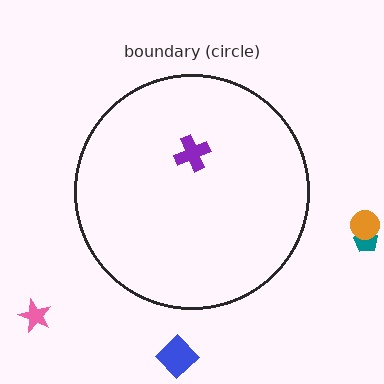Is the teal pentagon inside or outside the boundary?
Outside.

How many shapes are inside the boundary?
1 inside, 4 outside.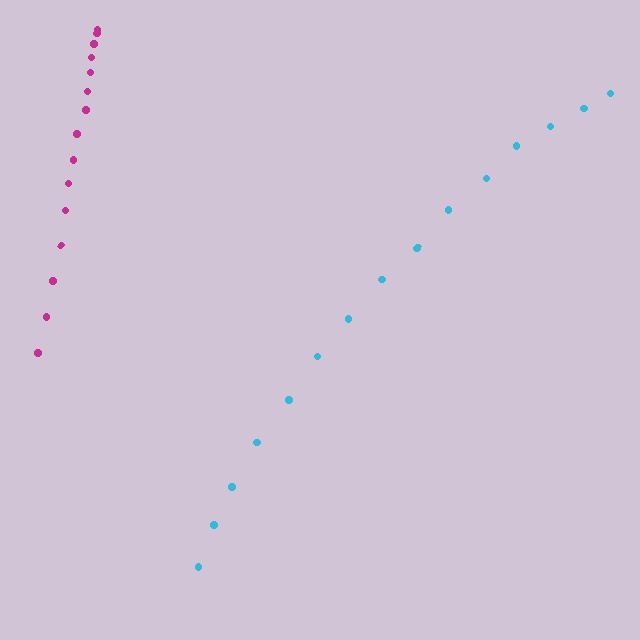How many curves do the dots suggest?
There are 2 distinct paths.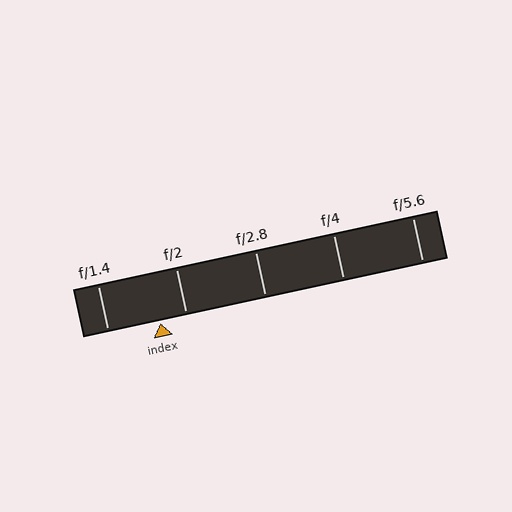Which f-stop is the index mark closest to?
The index mark is closest to f/2.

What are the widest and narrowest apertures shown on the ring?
The widest aperture shown is f/1.4 and the narrowest is f/5.6.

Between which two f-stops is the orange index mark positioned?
The index mark is between f/1.4 and f/2.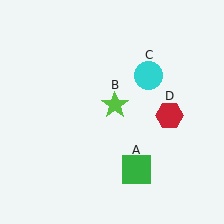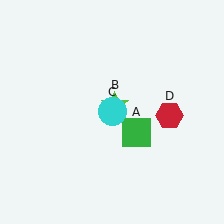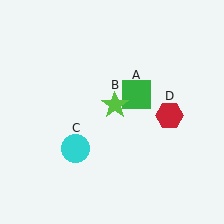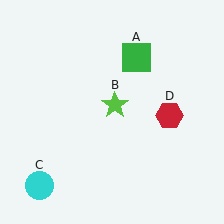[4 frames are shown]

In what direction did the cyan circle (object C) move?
The cyan circle (object C) moved down and to the left.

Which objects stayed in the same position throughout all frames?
Lime star (object B) and red hexagon (object D) remained stationary.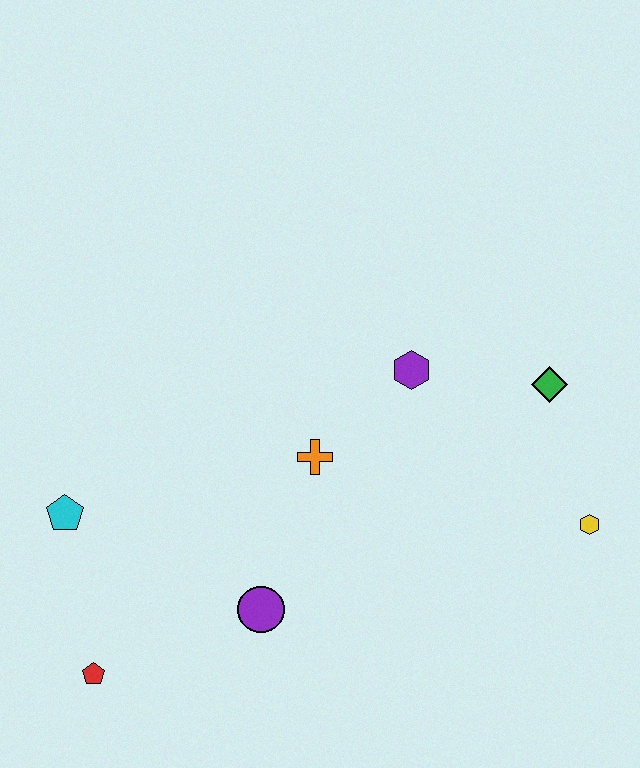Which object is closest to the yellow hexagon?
The green diamond is closest to the yellow hexagon.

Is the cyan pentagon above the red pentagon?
Yes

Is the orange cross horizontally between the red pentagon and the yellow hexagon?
Yes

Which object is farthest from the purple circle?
The green diamond is farthest from the purple circle.